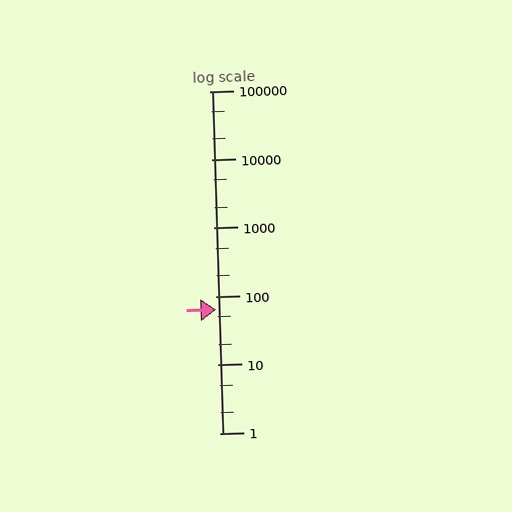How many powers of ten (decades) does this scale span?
The scale spans 5 decades, from 1 to 100000.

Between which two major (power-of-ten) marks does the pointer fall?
The pointer is between 10 and 100.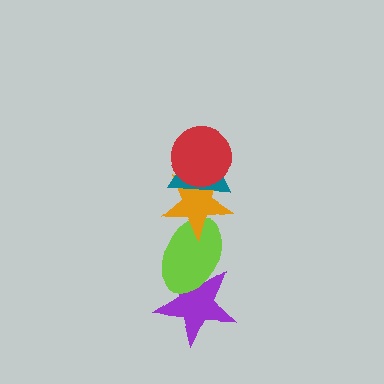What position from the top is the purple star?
The purple star is 5th from the top.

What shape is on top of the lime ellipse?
The orange star is on top of the lime ellipse.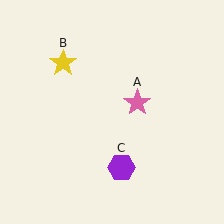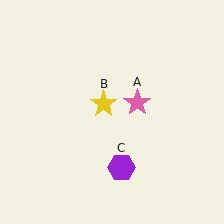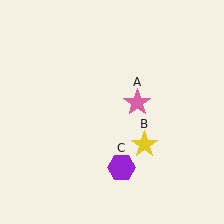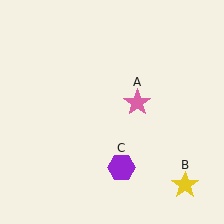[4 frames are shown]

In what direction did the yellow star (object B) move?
The yellow star (object B) moved down and to the right.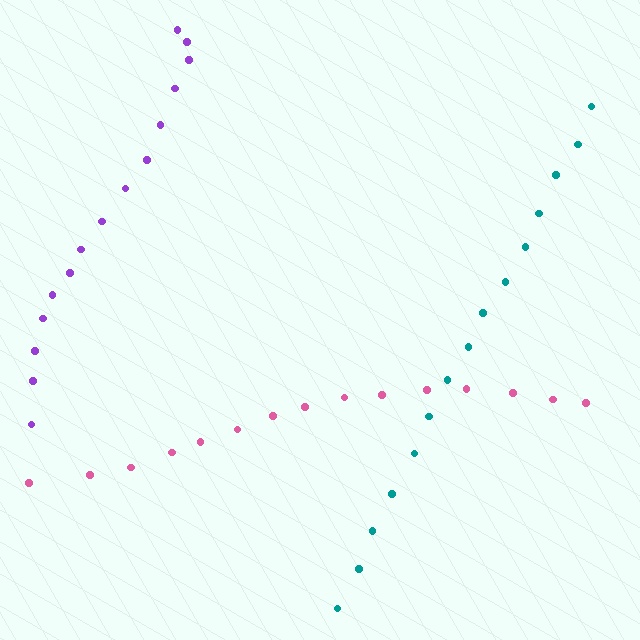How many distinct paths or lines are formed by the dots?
There are 3 distinct paths.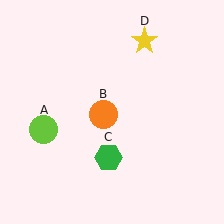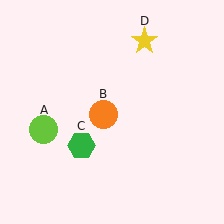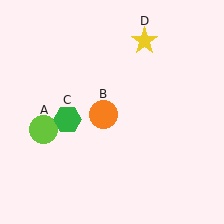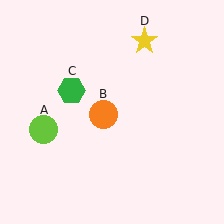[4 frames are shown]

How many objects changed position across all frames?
1 object changed position: green hexagon (object C).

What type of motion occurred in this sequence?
The green hexagon (object C) rotated clockwise around the center of the scene.